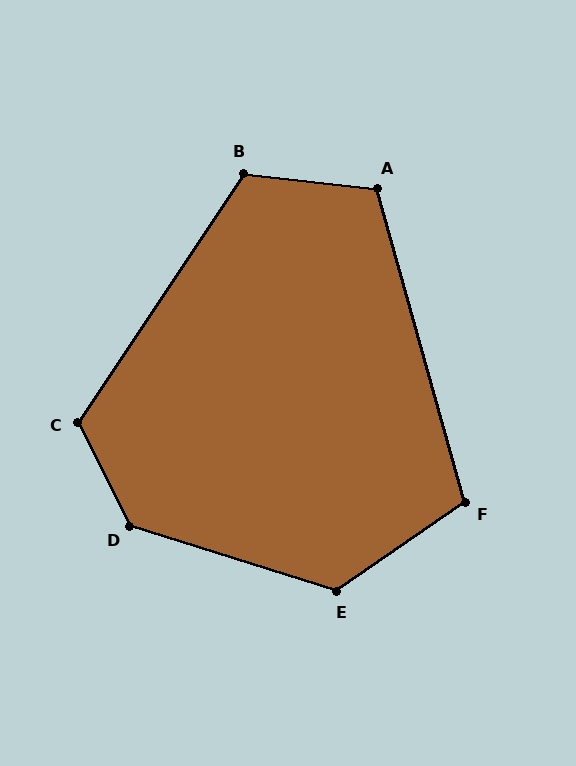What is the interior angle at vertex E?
Approximately 128 degrees (obtuse).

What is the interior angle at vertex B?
Approximately 117 degrees (obtuse).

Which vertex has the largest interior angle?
D, at approximately 134 degrees.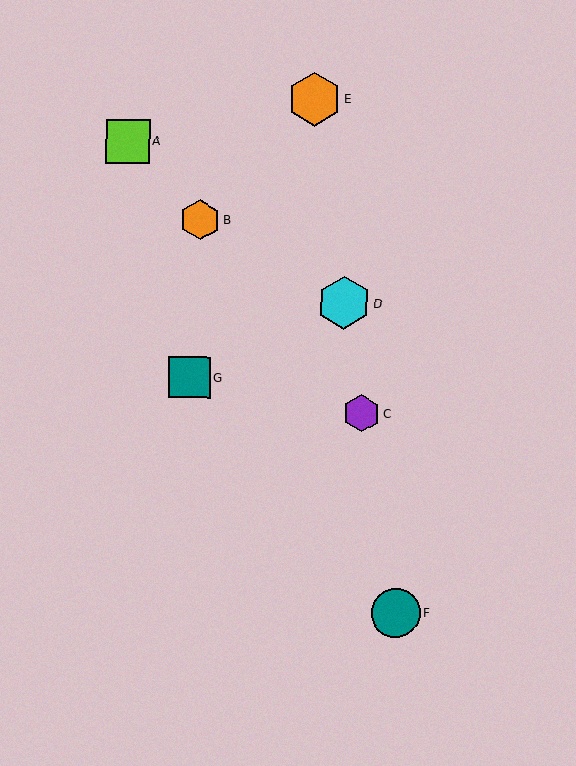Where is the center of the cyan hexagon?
The center of the cyan hexagon is at (344, 303).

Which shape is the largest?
The orange hexagon (labeled E) is the largest.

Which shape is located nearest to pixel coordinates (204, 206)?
The orange hexagon (labeled B) at (200, 220) is nearest to that location.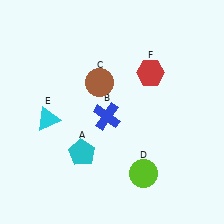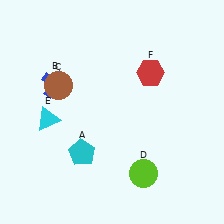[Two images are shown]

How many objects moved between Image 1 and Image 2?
2 objects moved between the two images.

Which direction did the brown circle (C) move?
The brown circle (C) moved left.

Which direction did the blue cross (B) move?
The blue cross (B) moved left.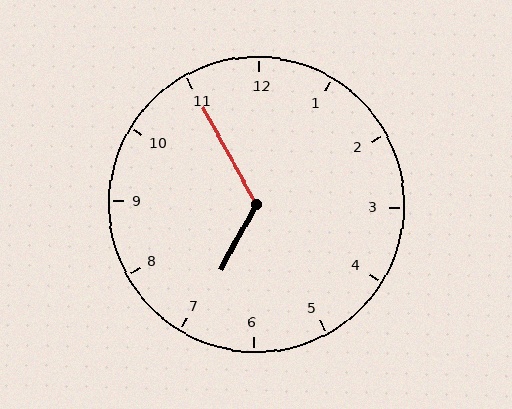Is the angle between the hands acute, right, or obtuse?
It is obtuse.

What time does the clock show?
6:55.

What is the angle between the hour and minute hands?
Approximately 122 degrees.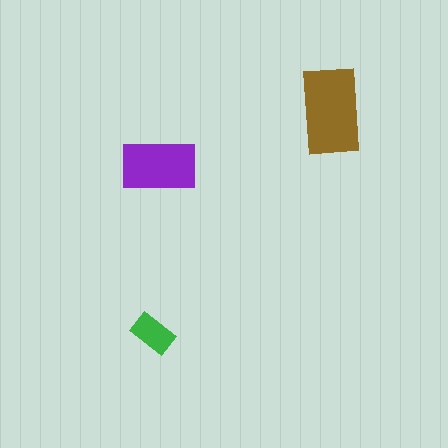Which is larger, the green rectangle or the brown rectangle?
The brown one.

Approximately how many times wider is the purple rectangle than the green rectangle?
About 2 times wider.